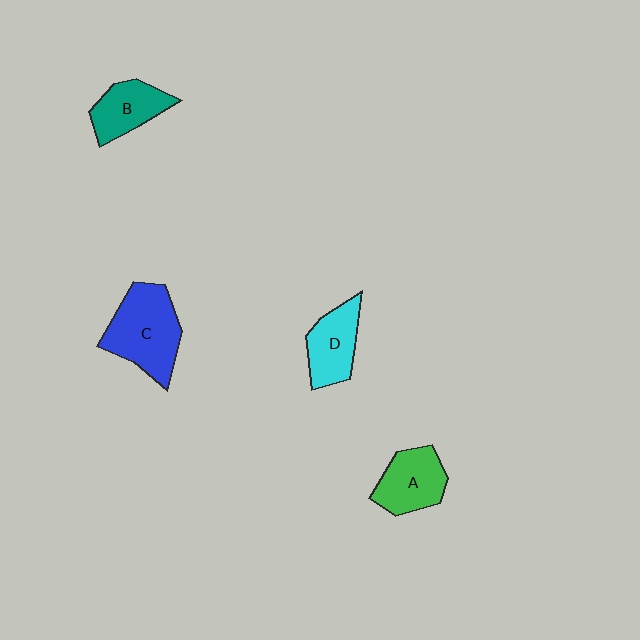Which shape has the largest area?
Shape C (blue).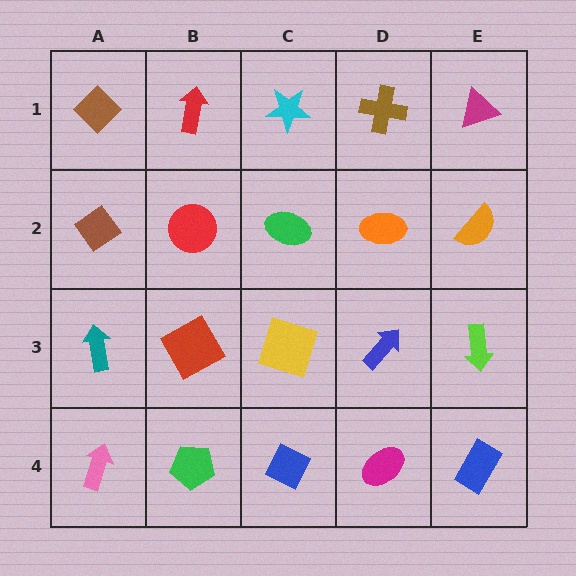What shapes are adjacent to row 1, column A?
A brown diamond (row 2, column A), a red arrow (row 1, column B).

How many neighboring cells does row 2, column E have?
3.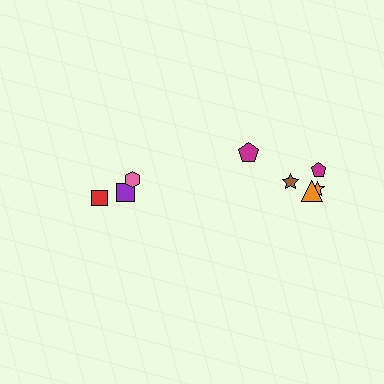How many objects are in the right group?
There are 5 objects.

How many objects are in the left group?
There are 3 objects.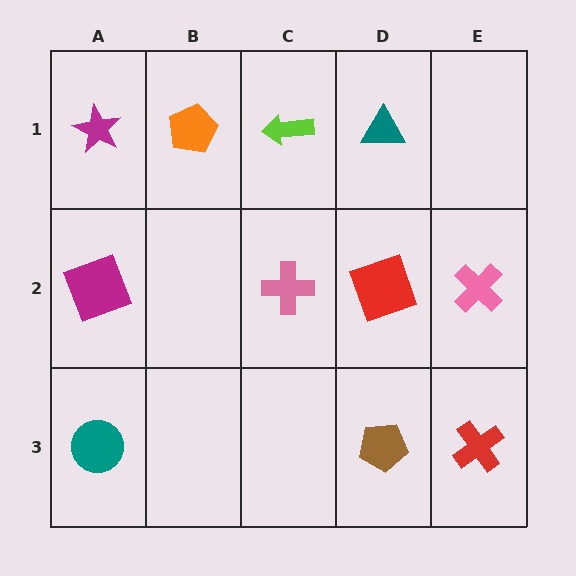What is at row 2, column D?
A red square.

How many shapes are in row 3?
3 shapes.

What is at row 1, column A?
A magenta star.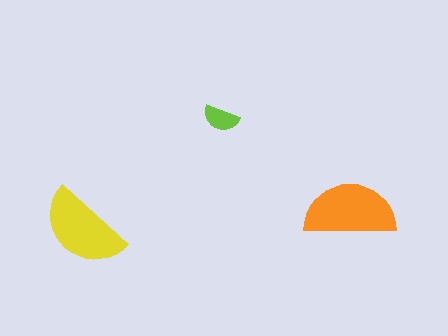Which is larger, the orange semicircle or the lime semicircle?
The orange one.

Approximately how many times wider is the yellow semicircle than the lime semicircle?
About 2.5 times wider.